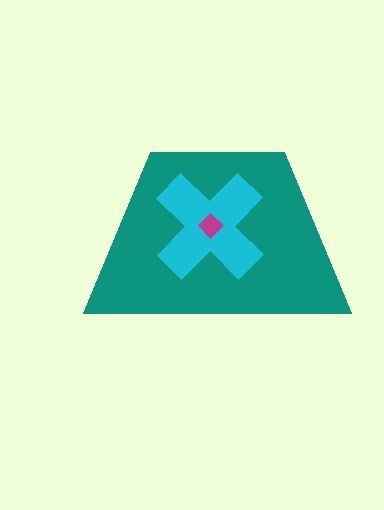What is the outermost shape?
The teal trapezoid.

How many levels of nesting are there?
3.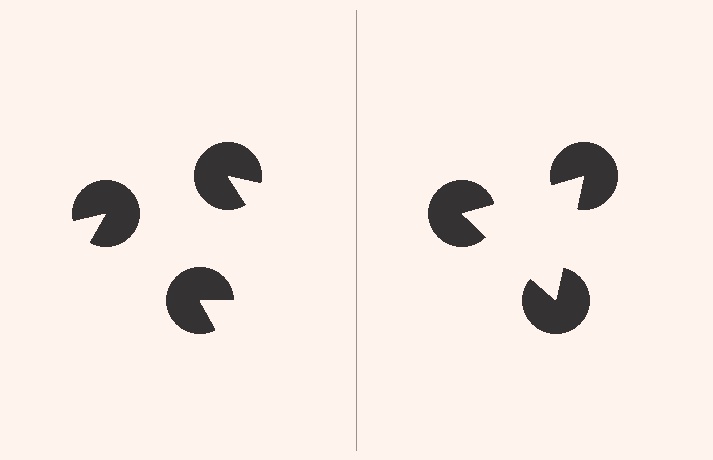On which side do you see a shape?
An illusory triangle appears on the right side. On the left side the wedge cuts are rotated, so no coherent shape forms.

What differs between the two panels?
The pac-man discs are positioned identically on both sides; only the wedge orientations differ. On the right they align to a triangle; on the left they are misaligned.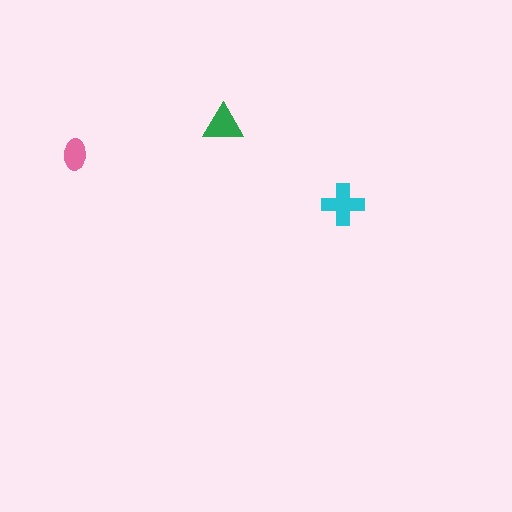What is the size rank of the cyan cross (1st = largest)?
1st.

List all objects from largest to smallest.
The cyan cross, the green triangle, the pink ellipse.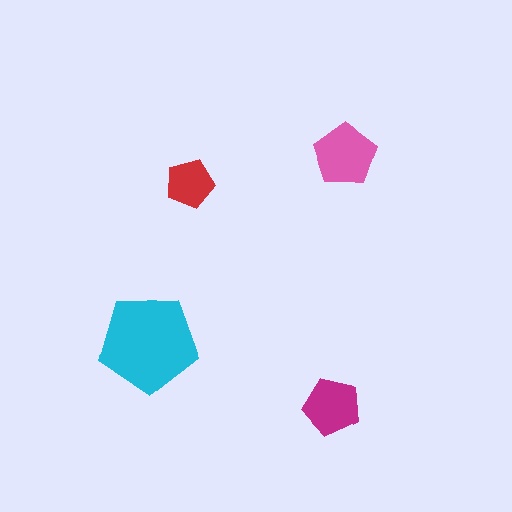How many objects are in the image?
There are 4 objects in the image.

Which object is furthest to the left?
The cyan pentagon is leftmost.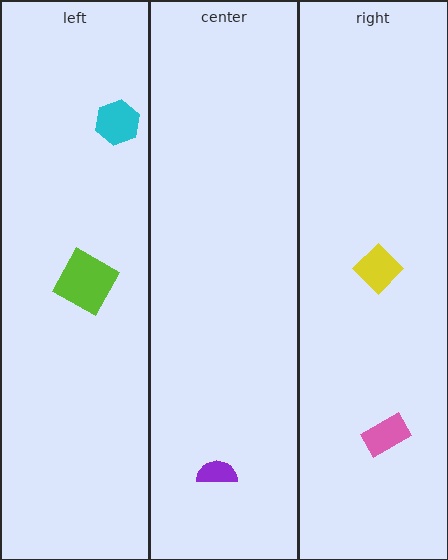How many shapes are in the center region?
1.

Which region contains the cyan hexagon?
The left region.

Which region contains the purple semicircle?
The center region.